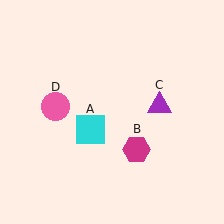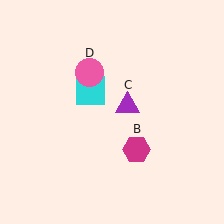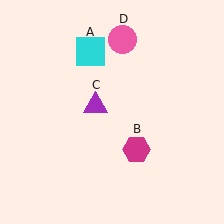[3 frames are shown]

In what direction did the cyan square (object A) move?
The cyan square (object A) moved up.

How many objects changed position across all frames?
3 objects changed position: cyan square (object A), purple triangle (object C), pink circle (object D).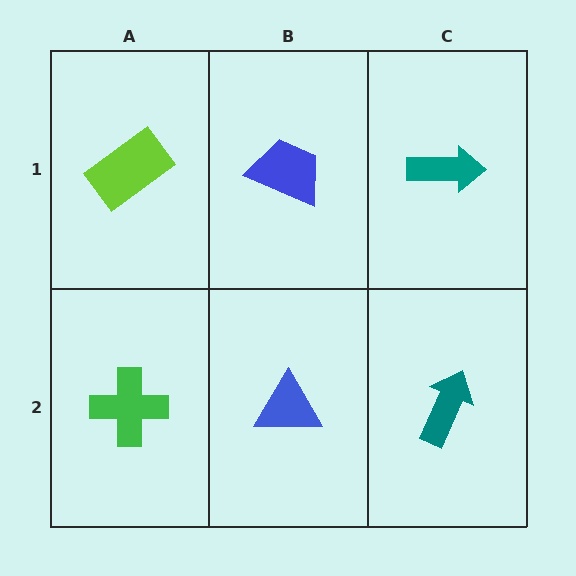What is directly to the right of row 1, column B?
A teal arrow.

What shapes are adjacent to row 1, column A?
A green cross (row 2, column A), a blue trapezoid (row 1, column B).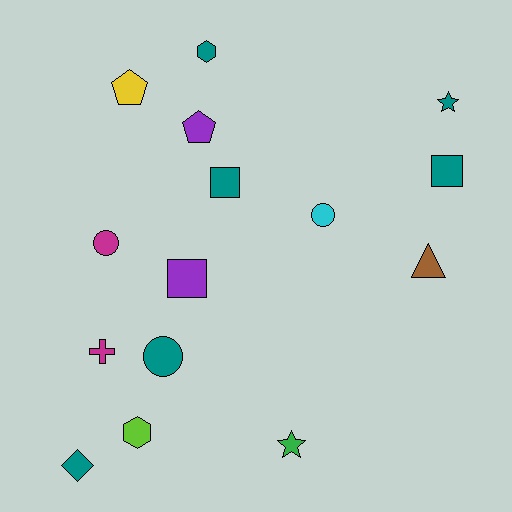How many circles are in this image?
There are 3 circles.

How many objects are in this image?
There are 15 objects.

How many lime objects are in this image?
There is 1 lime object.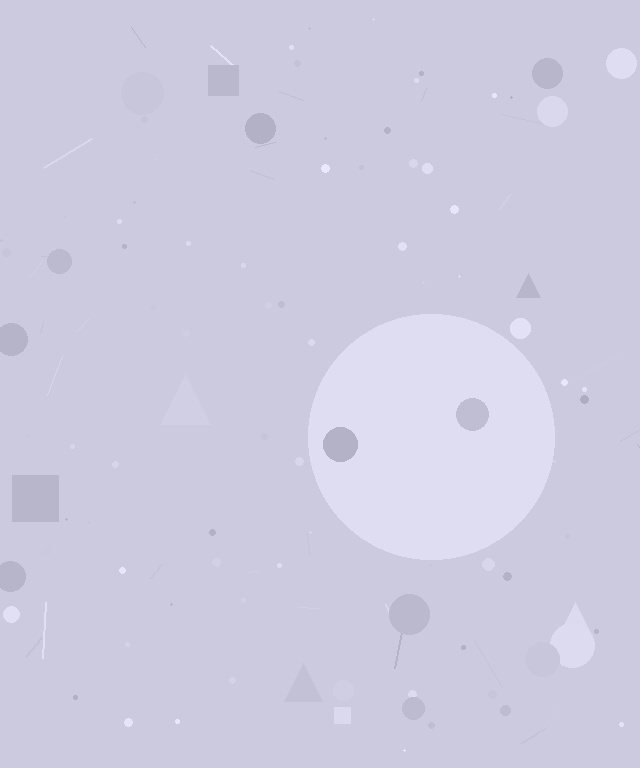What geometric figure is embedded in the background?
A circle is embedded in the background.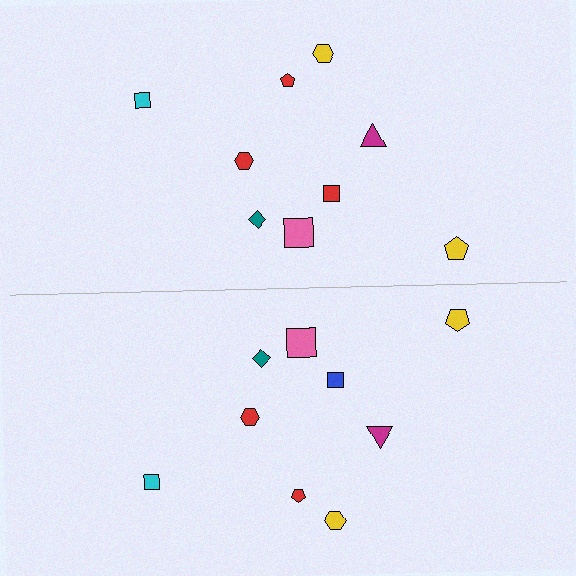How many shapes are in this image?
There are 18 shapes in this image.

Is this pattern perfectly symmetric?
No, the pattern is not perfectly symmetric. The blue square on the bottom side breaks the symmetry — its mirror counterpart is red.